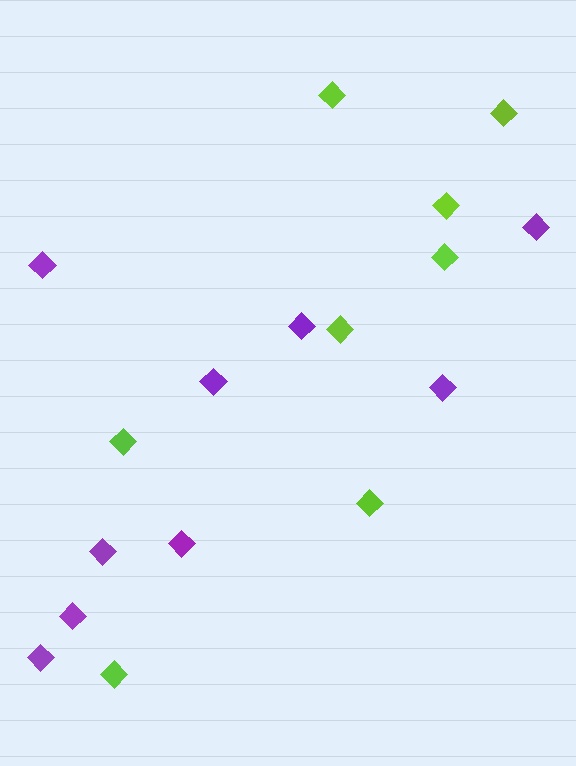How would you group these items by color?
There are 2 groups: one group of lime diamonds (8) and one group of purple diamonds (9).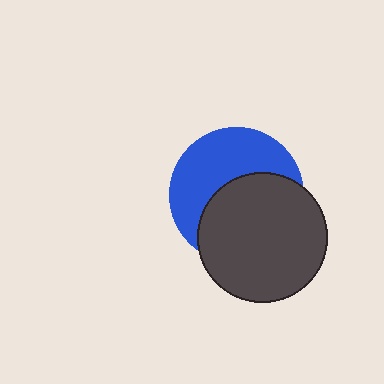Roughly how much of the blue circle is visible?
About half of it is visible (roughly 48%).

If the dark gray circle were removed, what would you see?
You would see the complete blue circle.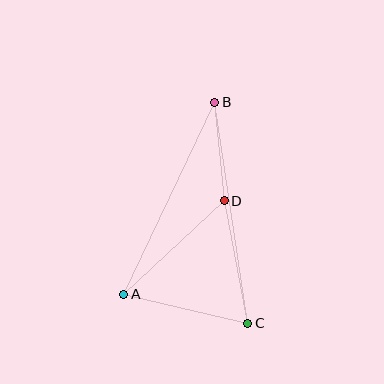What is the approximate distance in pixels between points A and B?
The distance between A and B is approximately 212 pixels.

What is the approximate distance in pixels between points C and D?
The distance between C and D is approximately 125 pixels.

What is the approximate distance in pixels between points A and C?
The distance between A and C is approximately 128 pixels.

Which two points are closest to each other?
Points B and D are closest to each other.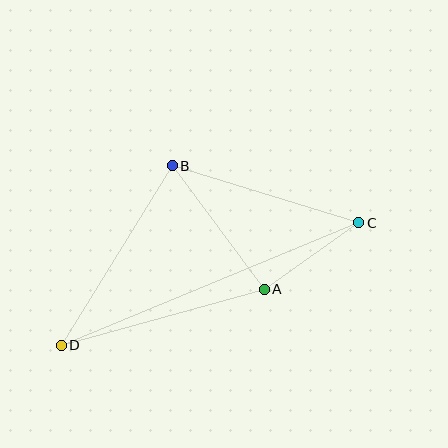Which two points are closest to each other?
Points A and C are closest to each other.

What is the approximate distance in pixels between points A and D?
The distance between A and D is approximately 210 pixels.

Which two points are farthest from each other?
Points C and D are farthest from each other.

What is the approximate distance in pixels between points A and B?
The distance between A and B is approximately 154 pixels.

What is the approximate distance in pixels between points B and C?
The distance between B and C is approximately 195 pixels.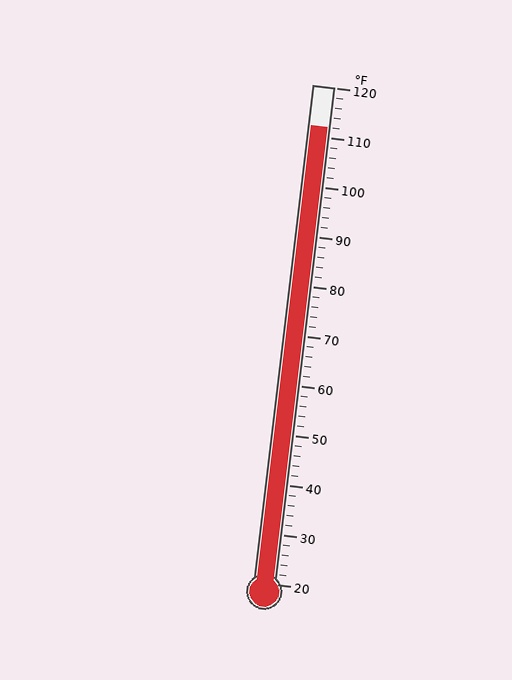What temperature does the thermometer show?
The thermometer shows approximately 112°F.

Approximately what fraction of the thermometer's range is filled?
The thermometer is filled to approximately 90% of its range.